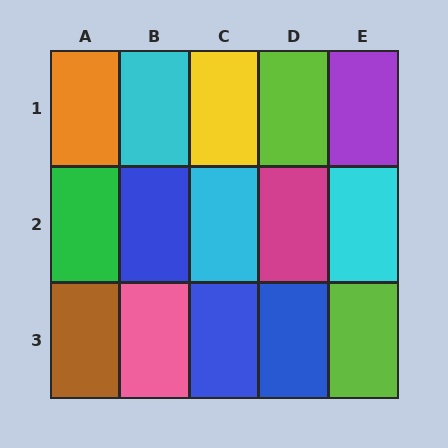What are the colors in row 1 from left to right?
Orange, cyan, yellow, lime, purple.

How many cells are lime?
2 cells are lime.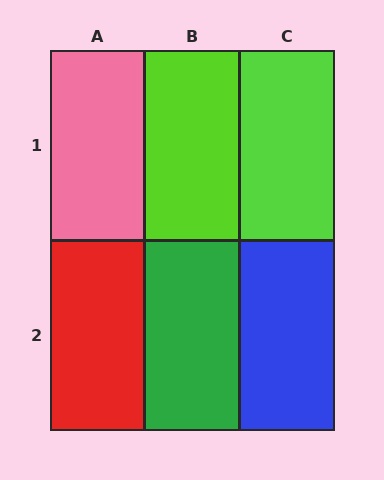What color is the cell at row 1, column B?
Lime.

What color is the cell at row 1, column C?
Lime.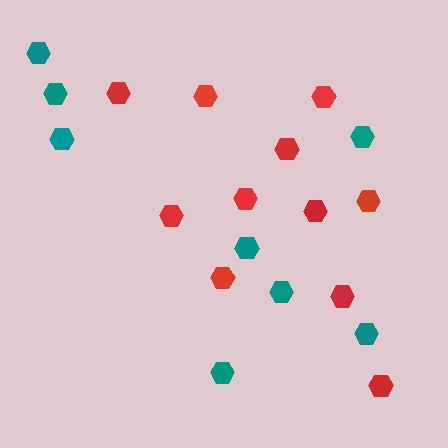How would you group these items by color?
There are 2 groups: one group of teal hexagons (8) and one group of red hexagons (11).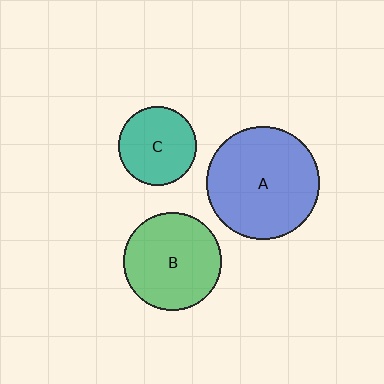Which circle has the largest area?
Circle A (blue).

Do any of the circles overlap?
No, none of the circles overlap.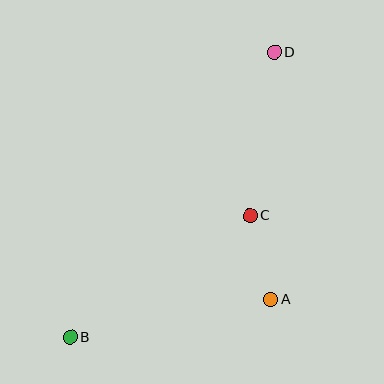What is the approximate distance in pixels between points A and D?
The distance between A and D is approximately 248 pixels.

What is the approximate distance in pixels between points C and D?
The distance between C and D is approximately 165 pixels.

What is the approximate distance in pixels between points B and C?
The distance between B and C is approximately 217 pixels.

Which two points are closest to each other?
Points A and C are closest to each other.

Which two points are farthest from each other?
Points B and D are farthest from each other.